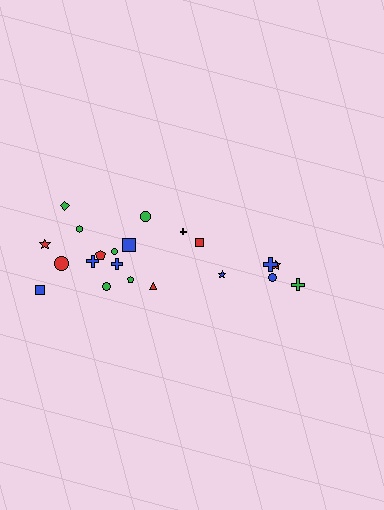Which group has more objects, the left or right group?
The left group.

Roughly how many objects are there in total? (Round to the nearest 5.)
Roughly 20 objects in total.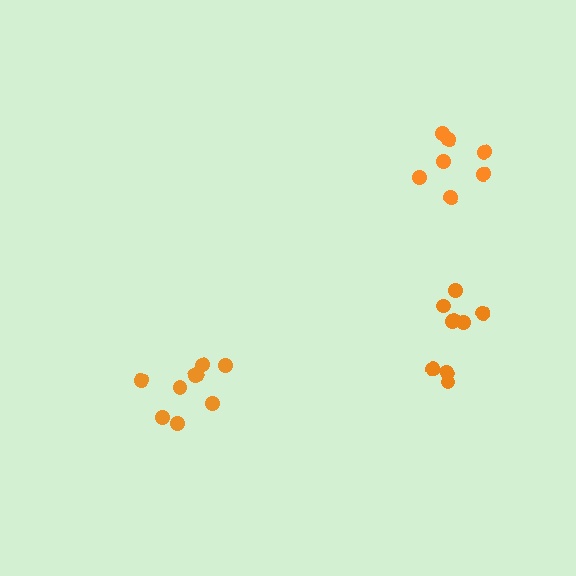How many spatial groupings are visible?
There are 3 spatial groupings.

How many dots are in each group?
Group 1: 9 dots, Group 2: 7 dots, Group 3: 10 dots (26 total).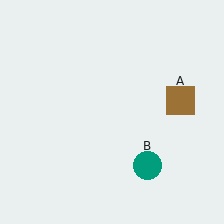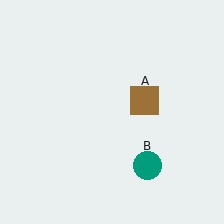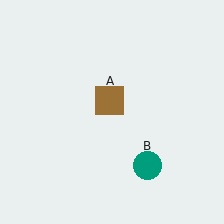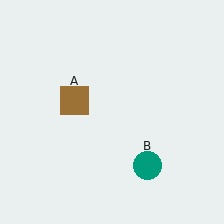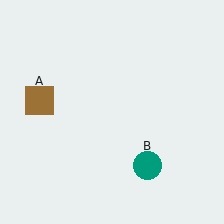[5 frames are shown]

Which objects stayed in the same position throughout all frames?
Teal circle (object B) remained stationary.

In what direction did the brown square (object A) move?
The brown square (object A) moved left.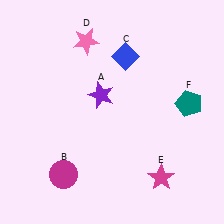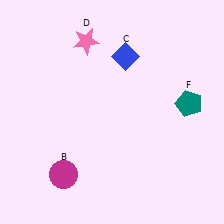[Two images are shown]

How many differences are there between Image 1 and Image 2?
There are 2 differences between the two images.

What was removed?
The magenta star (E), the purple star (A) were removed in Image 2.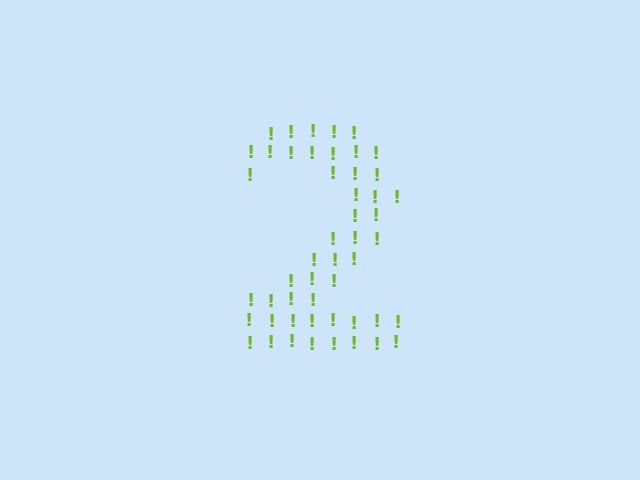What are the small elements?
The small elements are exclamation marks.